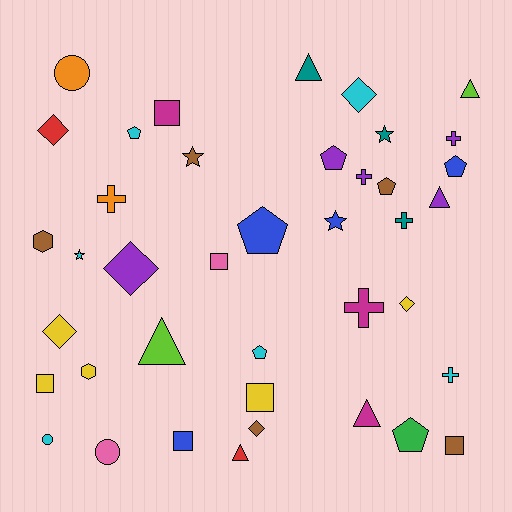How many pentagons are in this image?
There are 7 pentagons.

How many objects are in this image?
There are 40 objects.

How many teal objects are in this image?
There are 3 teal objects.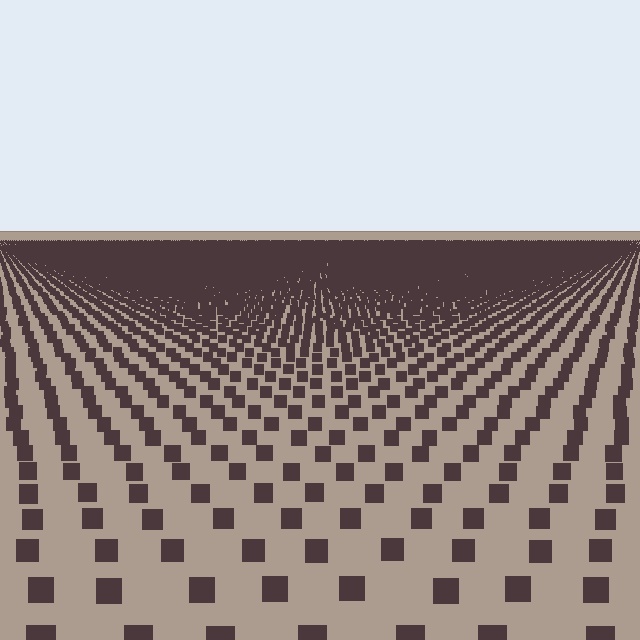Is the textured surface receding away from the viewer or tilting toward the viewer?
The surface is receding away from the viewer. Texture elements get smaller and denser toward the top.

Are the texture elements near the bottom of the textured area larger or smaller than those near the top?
Larger. Near the bottom, elements are closer to the viewer and appear at a bigger on-screen size.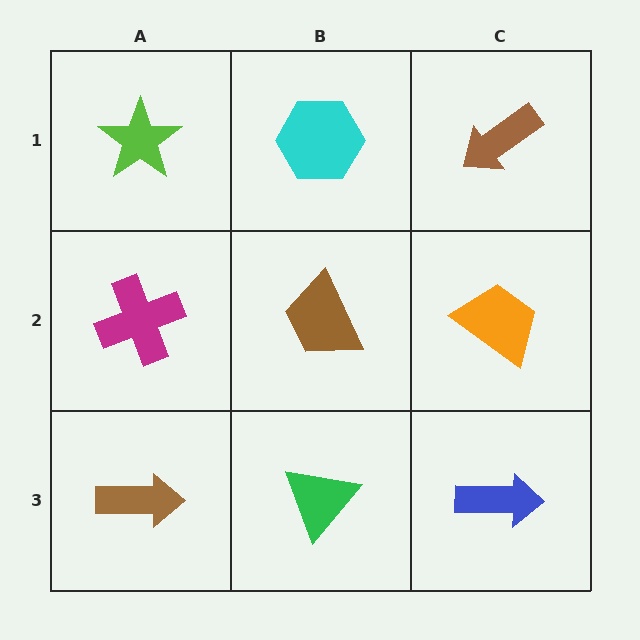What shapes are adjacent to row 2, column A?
A lime star (row 1, column A), a brown arrow (row 3, column A), a brown trapezoid (row 2, column B).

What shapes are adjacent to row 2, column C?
A brown arrow (row 1, column C), a blue arrow (row 3, column C), a brown trapezoid (row 2, column B).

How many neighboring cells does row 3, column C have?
2.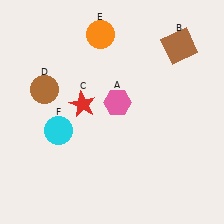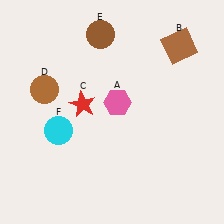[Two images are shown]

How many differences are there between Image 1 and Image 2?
There is 1 difference between the two images.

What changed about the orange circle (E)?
In Image 1, E is orange. In Image 2, it changed to brown.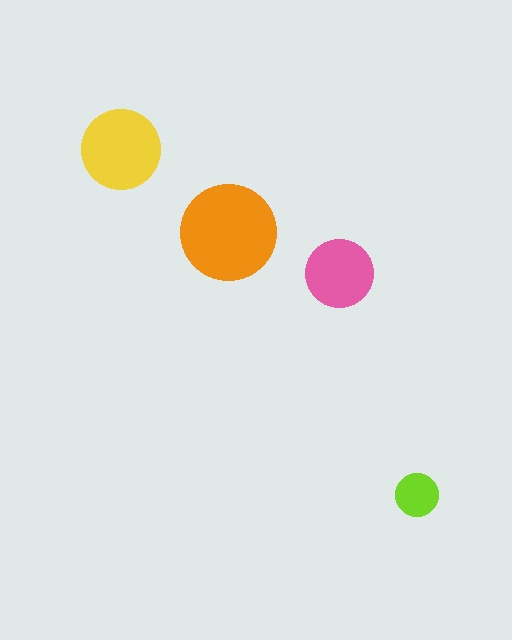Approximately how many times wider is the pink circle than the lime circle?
About 1.5 times wider.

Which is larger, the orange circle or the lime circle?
The orange one.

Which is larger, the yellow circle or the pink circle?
The yellow one.